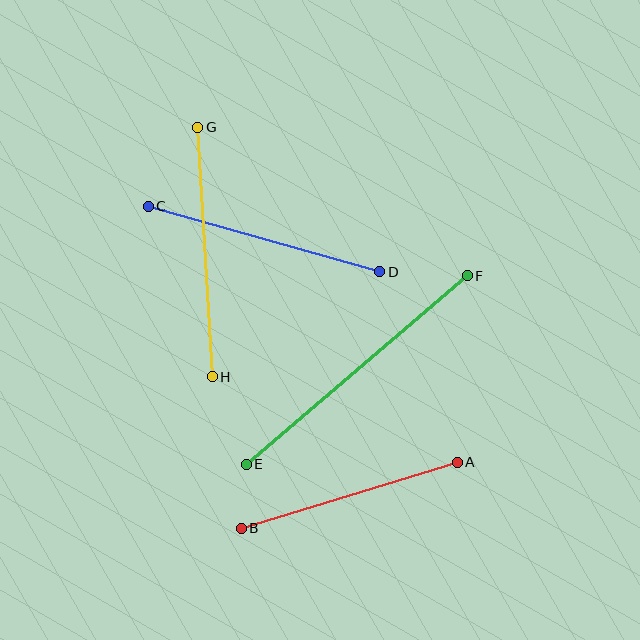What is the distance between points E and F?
The distance is approximately 290 pixels.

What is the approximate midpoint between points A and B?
The midpoint is at approximately (349, 495) pixels.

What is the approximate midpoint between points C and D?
The midpoint is at approximately (264, 239) pixels.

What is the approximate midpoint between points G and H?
The midpoint is at approximately (205, 252) pixels.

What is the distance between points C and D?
The distance is approximately 240 pixels.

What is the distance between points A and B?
The distance is approximately 226 pixels.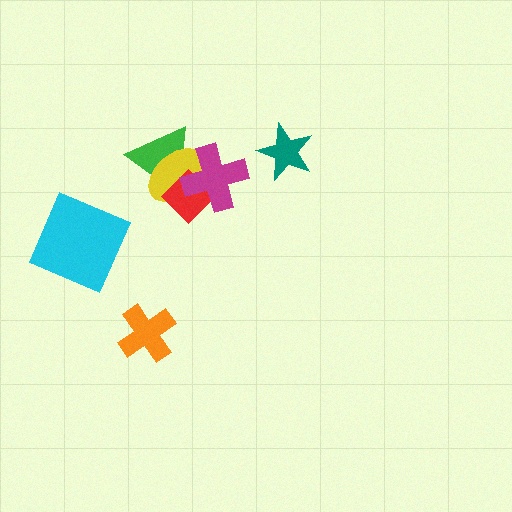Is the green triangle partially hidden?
Yes, it is partially covered by another shape.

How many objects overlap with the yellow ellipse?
3 objects overlap with the yellow ellipse.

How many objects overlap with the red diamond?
3 objects overlap with the red diamond.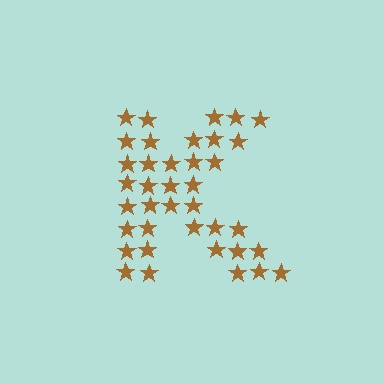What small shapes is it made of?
It is made of small stars.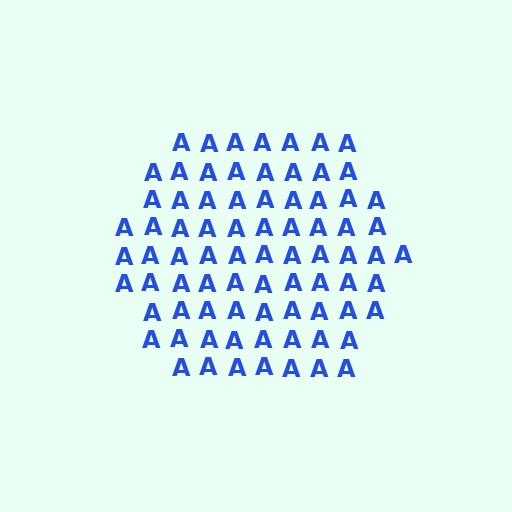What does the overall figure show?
The overall figure shows a hexagon.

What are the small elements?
The small elements are letter A's.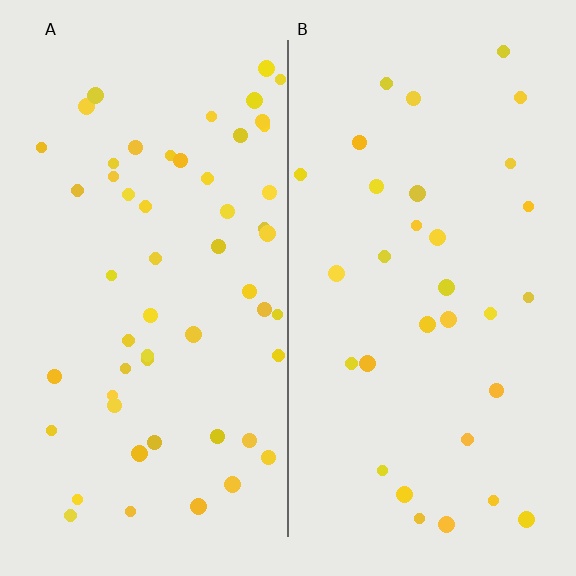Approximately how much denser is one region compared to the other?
Approximately 1.7× — region A over region B.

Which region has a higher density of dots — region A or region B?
A (the left).